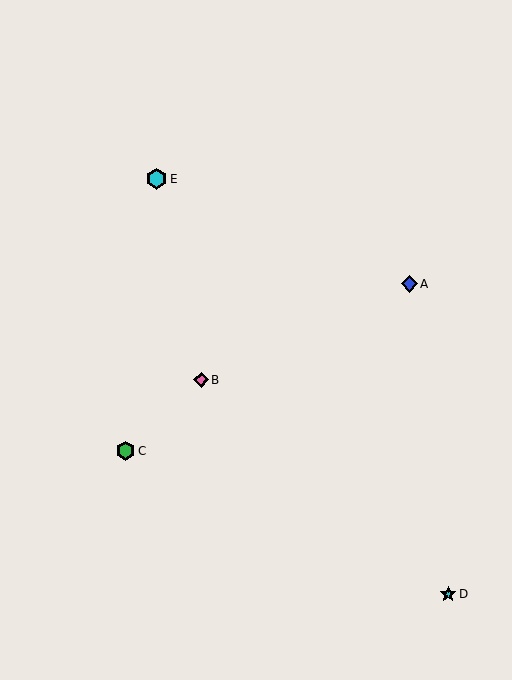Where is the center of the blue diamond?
The center of the blue diamond is at (409, 284).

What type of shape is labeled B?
Shape B is a pink diamond.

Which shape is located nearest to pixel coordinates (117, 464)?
The green hexagon (labeled C) at (126, 451) is nearest to that location.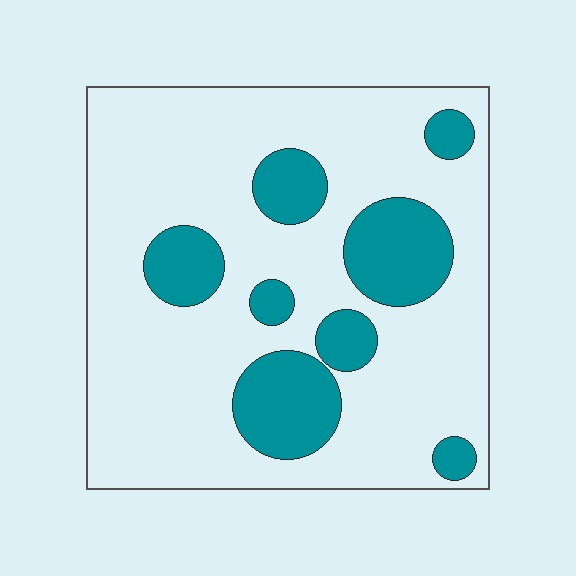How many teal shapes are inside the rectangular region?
8.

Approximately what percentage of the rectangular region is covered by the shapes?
Approximately 25%.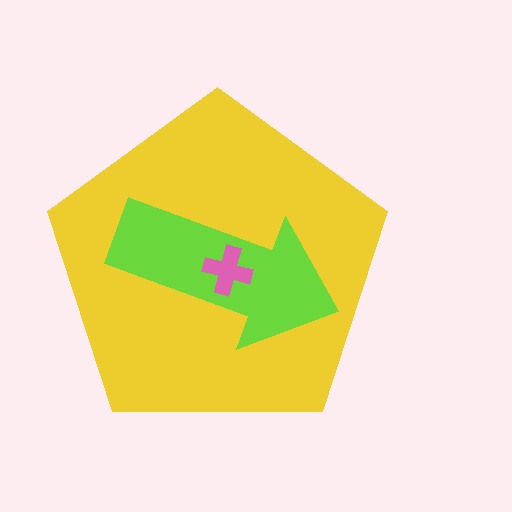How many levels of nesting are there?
3.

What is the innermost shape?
The pink cross.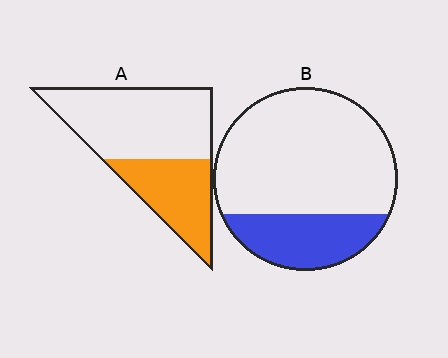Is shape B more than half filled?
No.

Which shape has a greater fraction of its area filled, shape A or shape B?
Shape A.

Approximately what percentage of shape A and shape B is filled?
A is approximately 35% and B is approximately 25%.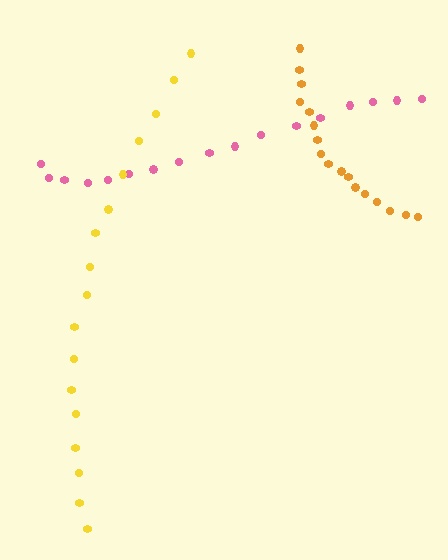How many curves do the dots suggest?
There are 3 distinct paths.